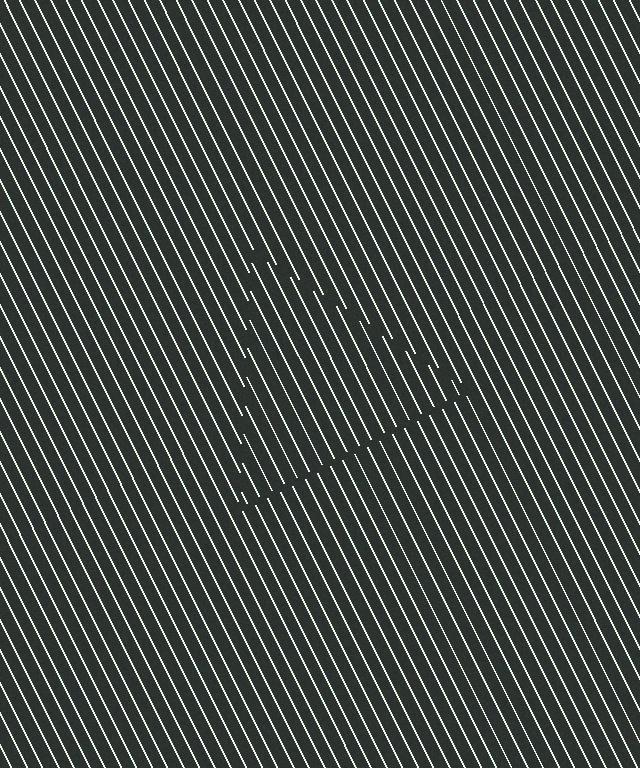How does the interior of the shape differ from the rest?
The interior of the shape contains the same grating, shifted by half a period — the contour is defined by the phase discontinuity where line-ends from the inner and outer gratings abut.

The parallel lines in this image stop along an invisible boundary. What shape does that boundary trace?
An illusory triangle. The interior of the shape contains the same grating, shifted by half a period — the contour is defined by the phase discontinuity where line-ends from the inner and outer gratings abut.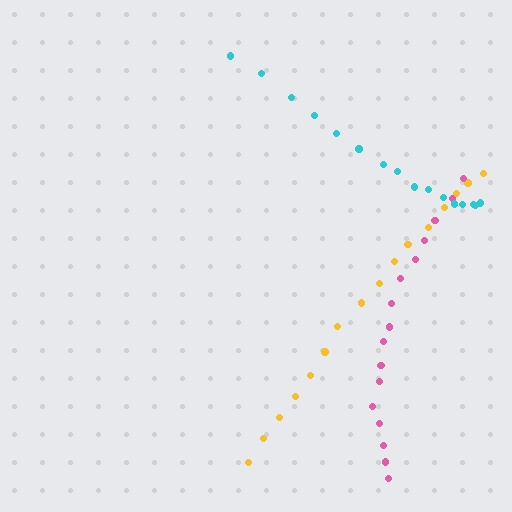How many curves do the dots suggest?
There are 3 distinct paths.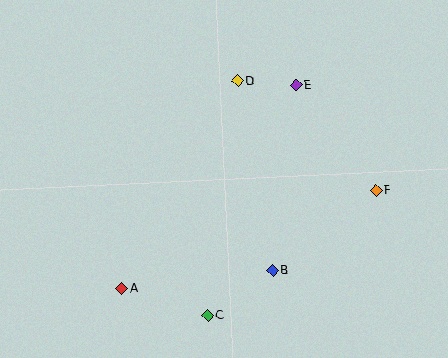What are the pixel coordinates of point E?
Point E is at (296, 85).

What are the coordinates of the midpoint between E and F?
The midpoint between E and F is at (336, 138).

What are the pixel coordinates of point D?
Point D is at (238, 81).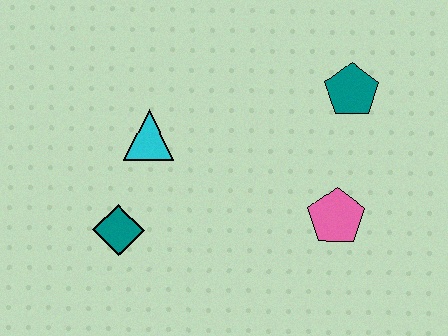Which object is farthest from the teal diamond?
The teal pentagon is farthest from the teal diamond.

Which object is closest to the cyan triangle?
The teal diamond is closest to the cyan triangle.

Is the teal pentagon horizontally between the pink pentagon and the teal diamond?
No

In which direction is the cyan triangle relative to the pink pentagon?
The cyan triangle is to the left of the pink pentagon.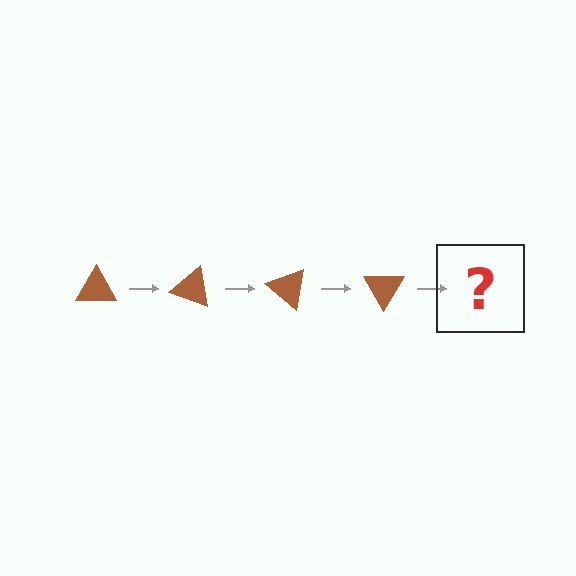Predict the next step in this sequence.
The next step is a brown triangle rotated 80 degrees.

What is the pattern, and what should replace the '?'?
The pattern is that the triangle rotates 20 degrees each step. The '?' should be a brown triangle rotated 80 degrees.